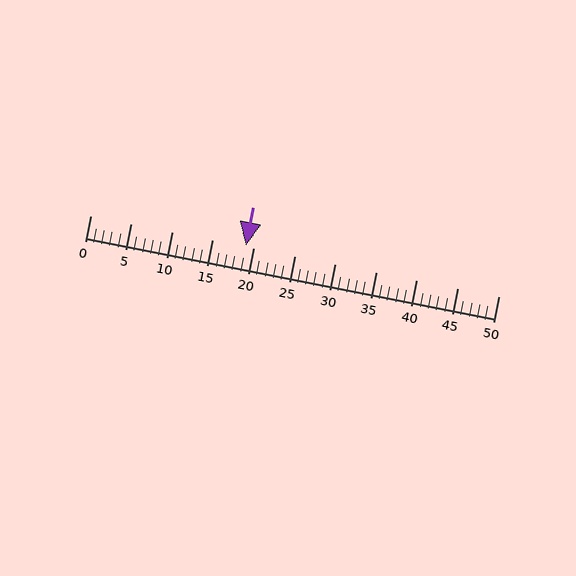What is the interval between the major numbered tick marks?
The major tick marks are spaced 5 units apart.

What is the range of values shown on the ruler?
The ruler shows values from 0 to 50.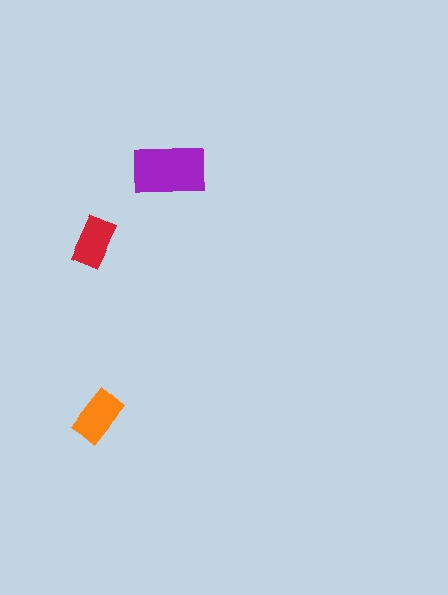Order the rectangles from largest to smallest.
the purple one, the orange one, the red one.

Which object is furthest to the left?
The orange rectangle is leftmost.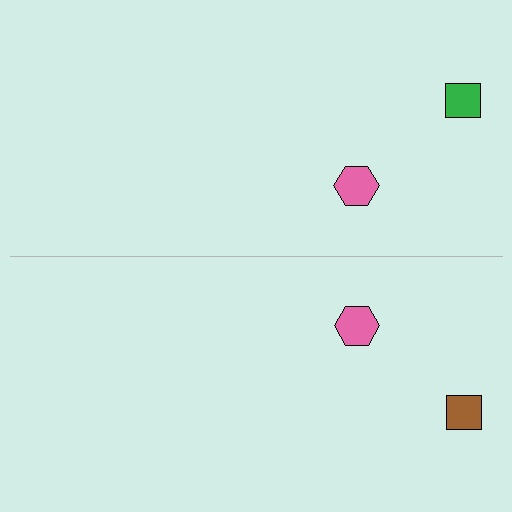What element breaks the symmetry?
The brown square on the bottom side breaks the symmetry — its mirror counterpart is green.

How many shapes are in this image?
There are 4 shapes in this image.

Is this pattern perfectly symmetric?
No, the pattern is not perfectly symmetric. The brown square on the bottom side breaks the symmetry — its mirror counterpart is green.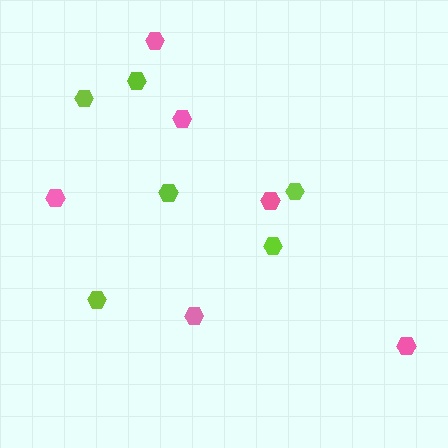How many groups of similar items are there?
There are 2 groups: one group of pink hexagons (6) and one group of lime hexagons (6).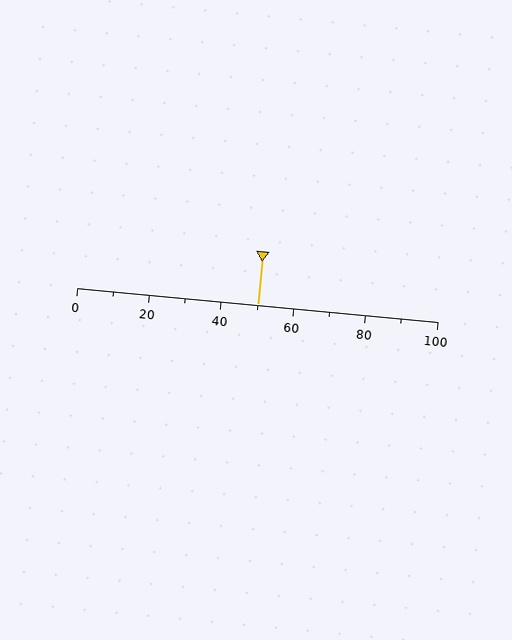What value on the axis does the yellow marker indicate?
The marker indicates approximately 50.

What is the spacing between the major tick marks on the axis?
The major ticks are spaced 20 apart.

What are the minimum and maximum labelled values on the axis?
The axis runs from 0 to 100.